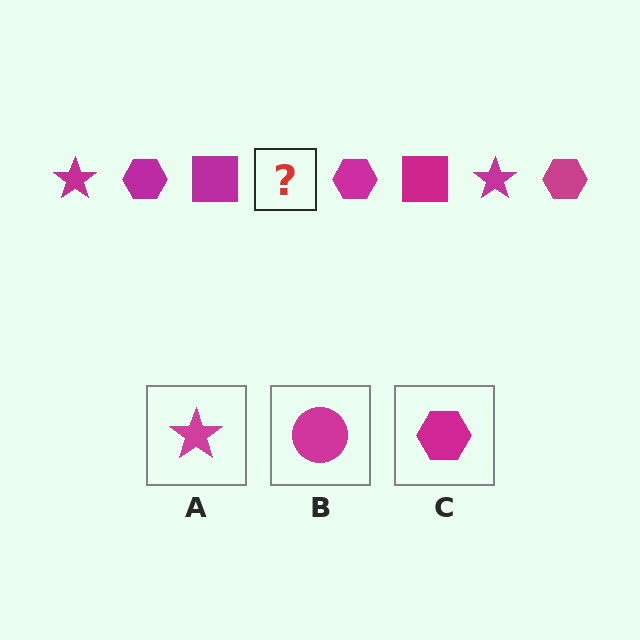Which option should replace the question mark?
Option A.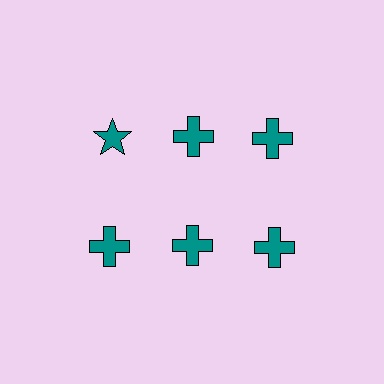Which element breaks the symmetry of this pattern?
The teal star in the top row, leftmost column breaks the symmetry. All other shapes are teal crosses.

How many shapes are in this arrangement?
There are 6 shapes arranged in a grid pattern.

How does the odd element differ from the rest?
It has a different shape: star instead of cross.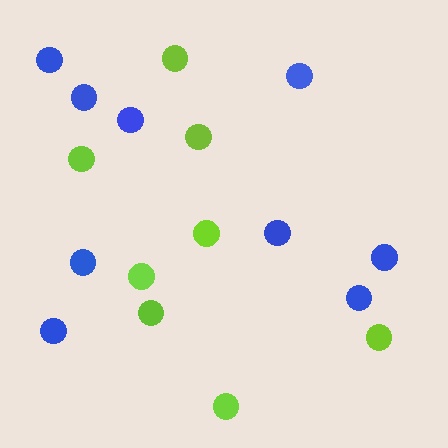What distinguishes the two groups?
There are 2 groups: one group of lime circles (8) and one group of blue circles (9).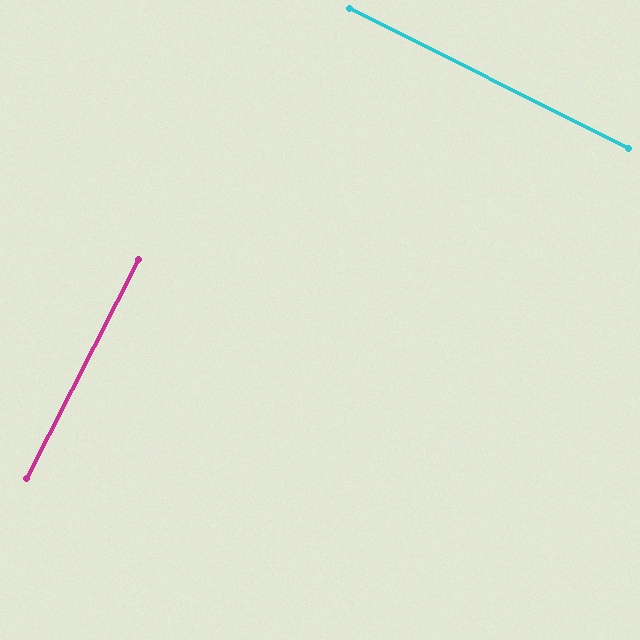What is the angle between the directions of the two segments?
Approximately 90 degrees.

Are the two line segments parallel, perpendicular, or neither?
Perpendicular — they meet at approximately 90°.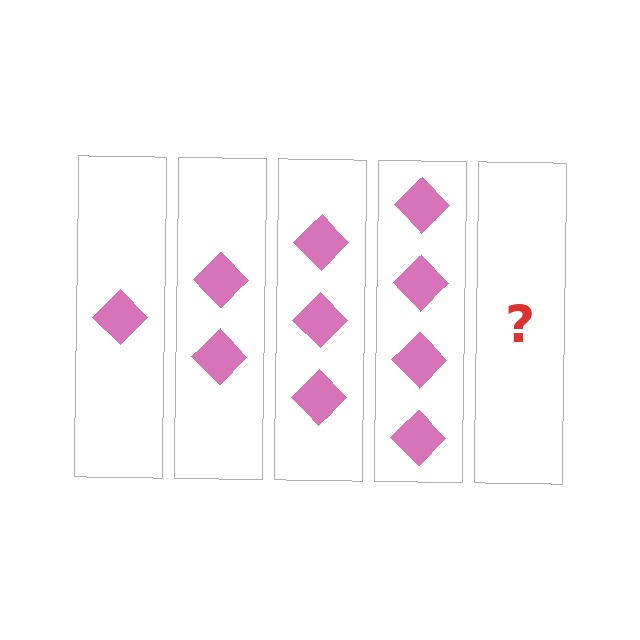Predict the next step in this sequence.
The next step is 5 diamonds.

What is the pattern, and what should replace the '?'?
The pattern is that each step adds one more diamond. The '?' should be 5 diamonds.